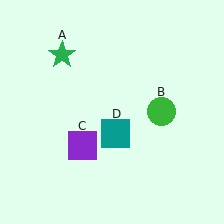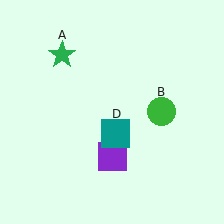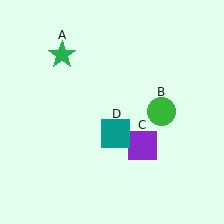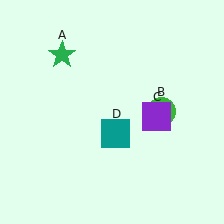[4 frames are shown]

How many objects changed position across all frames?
1 object changed position: purple square (object C).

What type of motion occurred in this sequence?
The purple square (object C) rotated counterclockwise around the center of the scene.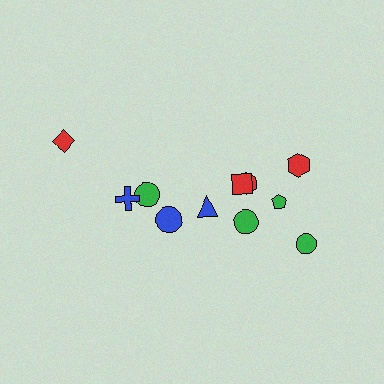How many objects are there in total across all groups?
There are 11 objects.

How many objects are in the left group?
There are 4 objects.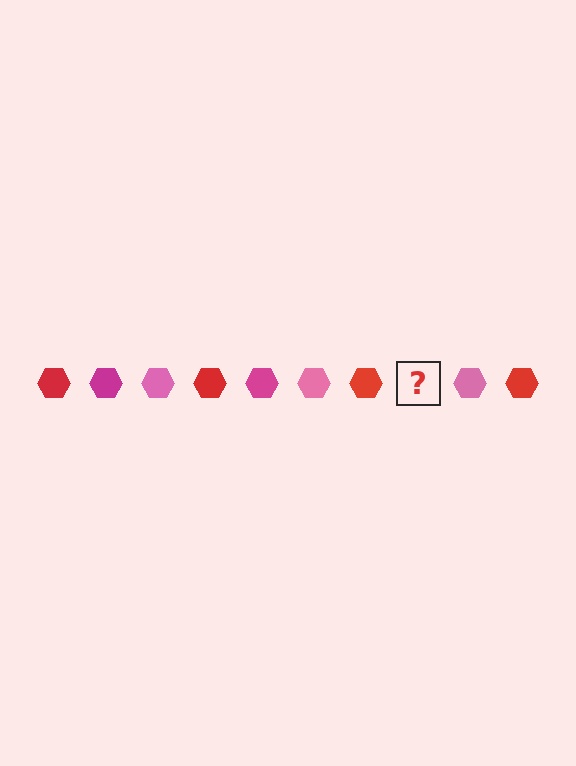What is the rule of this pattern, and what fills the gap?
The rule is that the pattern cycles through red, magenta, pink hexagons. The gap should be filled with a magenta hexagon.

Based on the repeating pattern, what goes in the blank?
The blank should be a magenta hexagon.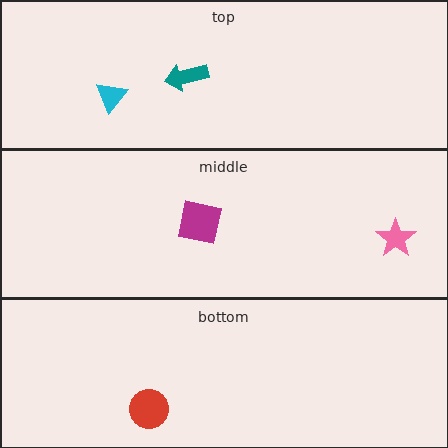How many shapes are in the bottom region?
1.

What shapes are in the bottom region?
The red circle.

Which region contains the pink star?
The middle region.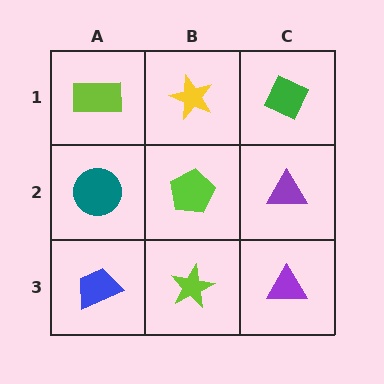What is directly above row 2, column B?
A yellow star.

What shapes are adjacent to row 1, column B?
A lime pentagon (row 2, column B), a lime rectangle (row 1, column A), a green diamond (row 1, column C).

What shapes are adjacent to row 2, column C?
A green diamond (row 1, column C), a purple triangle (row 3, column C), a lime pentagon (row 2, column B).